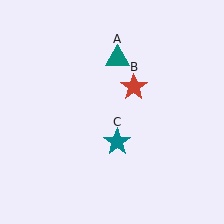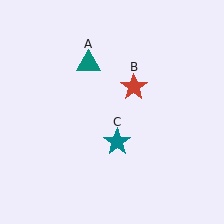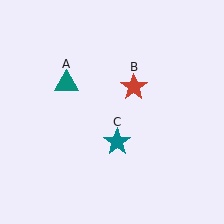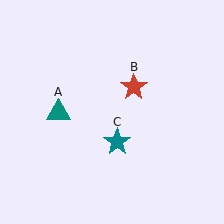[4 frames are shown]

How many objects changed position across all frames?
1 object changed position: teal triangle (object A).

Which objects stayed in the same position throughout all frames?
Red star (object B) and teal star (object C) remained stationary.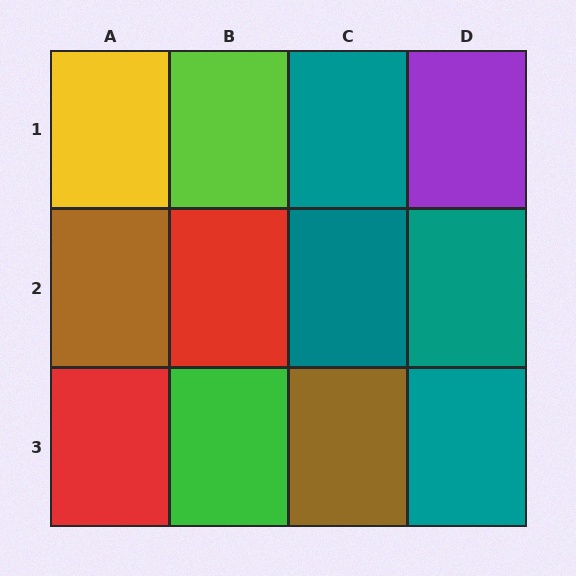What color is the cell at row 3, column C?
Brown.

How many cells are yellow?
1 cell is yellow.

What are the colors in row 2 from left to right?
Brown, red, teal, teal.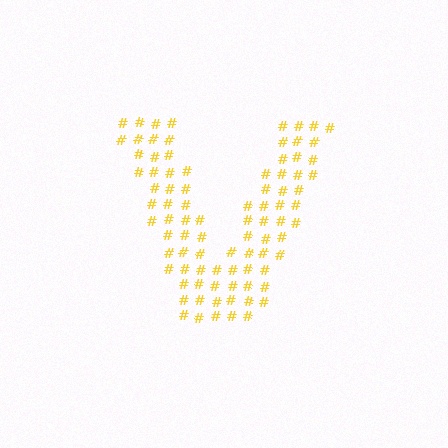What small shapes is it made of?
It is made of small hash symbols.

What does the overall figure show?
The overall figure shows the letter V.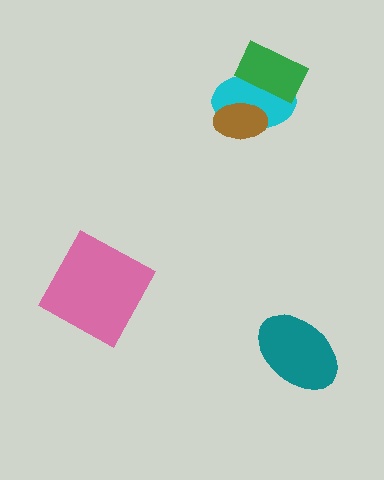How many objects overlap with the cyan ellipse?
2 objects overlap with the cyan ellipse.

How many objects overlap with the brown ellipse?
1 object overlaps with the brown ellipse.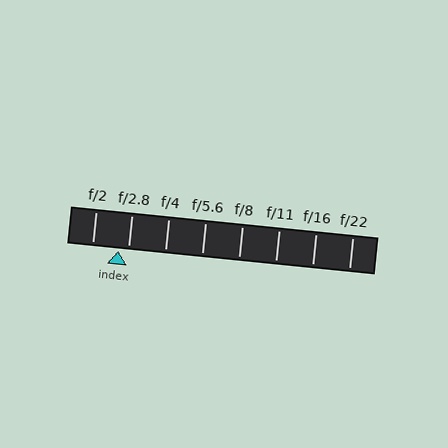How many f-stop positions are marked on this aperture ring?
There are 8 f-stop positions marked.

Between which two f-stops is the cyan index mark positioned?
The index mark is between f/2 and f/2.8.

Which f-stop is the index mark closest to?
The index mark is closest to f/2.8.